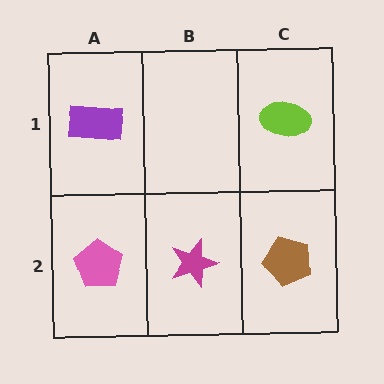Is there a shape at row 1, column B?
No, that cell is empty.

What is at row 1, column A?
A purple rectangle.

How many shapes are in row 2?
3 shapes.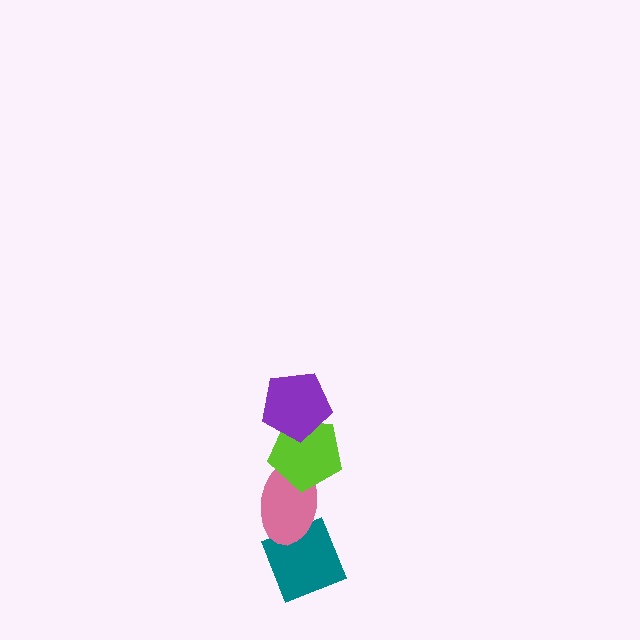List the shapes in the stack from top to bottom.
From top to bottom: the purple pentagon, the lime pentagon, the pink ellipse, the teal diamond.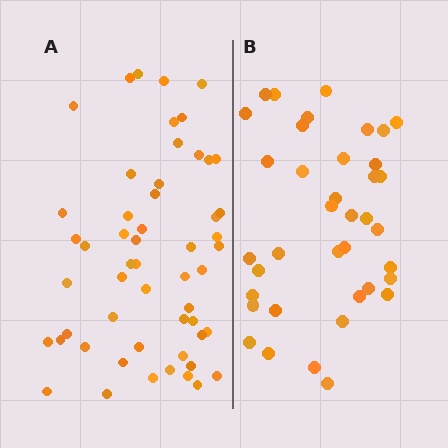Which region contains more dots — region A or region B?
Region A (the left region) has more dots.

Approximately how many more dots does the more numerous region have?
Region A has approximately 15 more dots than region B.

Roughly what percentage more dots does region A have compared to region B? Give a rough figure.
About 40% more.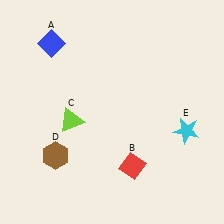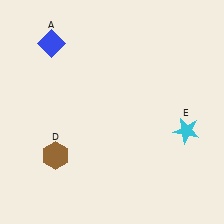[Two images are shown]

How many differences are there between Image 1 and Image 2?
There are 2 differences between the two images.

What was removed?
The red diamond (B), the lime triangle (C) were removed in Image 2.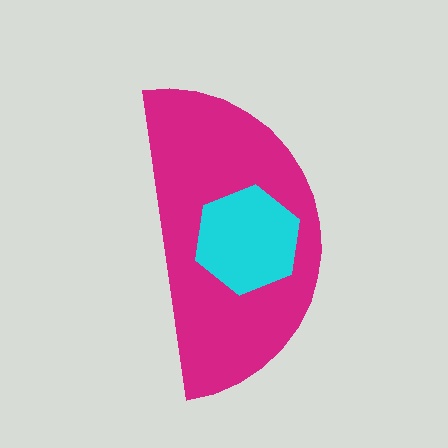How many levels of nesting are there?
2.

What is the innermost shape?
The cyan hexagon.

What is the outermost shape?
The magenta semicircle.